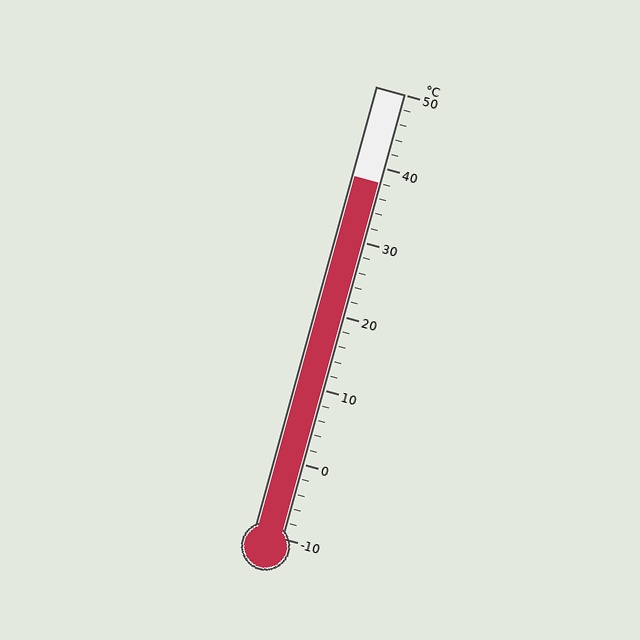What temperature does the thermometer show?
The thermometer shows approximately 38°C.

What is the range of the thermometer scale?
The thermometer scale ranges from -10°C to 50°C.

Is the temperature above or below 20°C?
The temperature is above 20°C.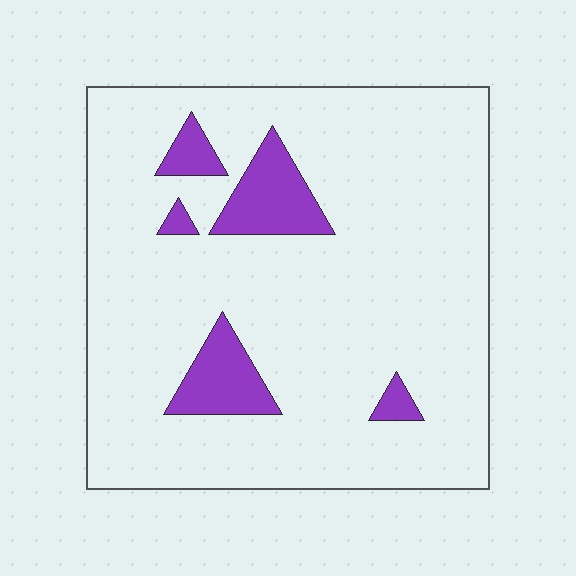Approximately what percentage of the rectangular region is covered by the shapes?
Approximately 10%.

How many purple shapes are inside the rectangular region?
5.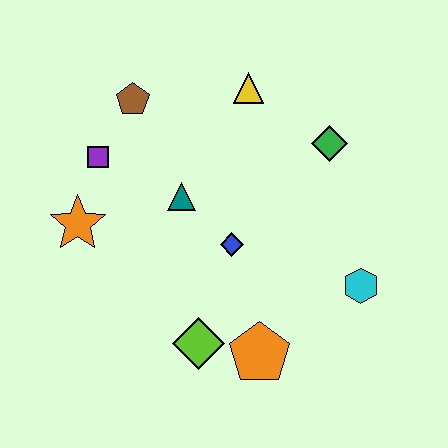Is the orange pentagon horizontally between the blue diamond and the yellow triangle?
No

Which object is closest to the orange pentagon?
The lime diamond is closest to the orange pentagon.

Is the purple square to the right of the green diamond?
No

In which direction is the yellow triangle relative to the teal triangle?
The yellow triangle is above the teal triangle.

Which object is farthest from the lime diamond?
The yellow triangle is farthest from the lime diamond.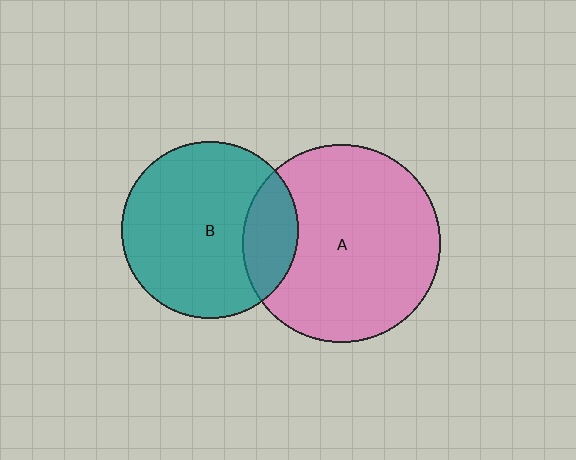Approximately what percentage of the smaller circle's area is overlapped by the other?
Approximately 20%.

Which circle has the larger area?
Circle A (pink).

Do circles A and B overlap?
Yes.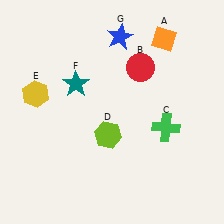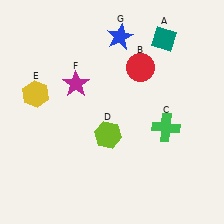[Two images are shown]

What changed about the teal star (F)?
In Image 1, F is teal. In Image 2, it changed to magenta.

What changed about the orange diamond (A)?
In Image 1, A is orange. In Image 2, it changed to teal.